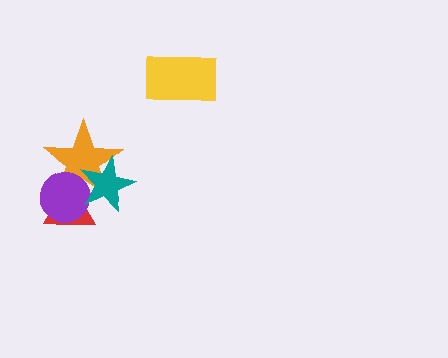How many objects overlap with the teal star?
3 objects overlap with the teal star.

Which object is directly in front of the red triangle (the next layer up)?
The orange star is directly in front of the red triangle.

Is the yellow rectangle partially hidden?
No, no other shape covers it.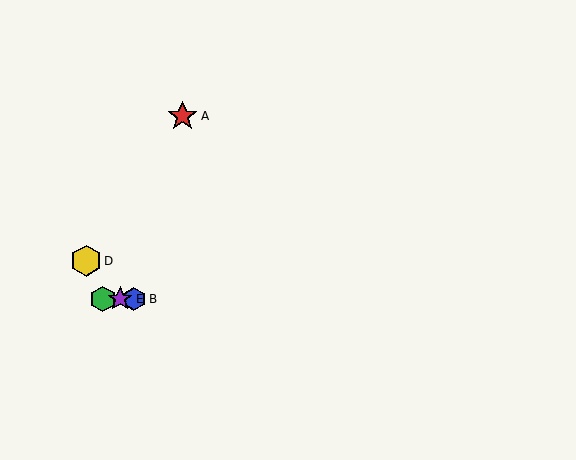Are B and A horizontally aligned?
No, B is at y≈299 and A is at y≈116.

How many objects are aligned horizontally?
3 objects (B, C, E) are aligned horizontally.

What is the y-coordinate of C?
Object C is at y≈299.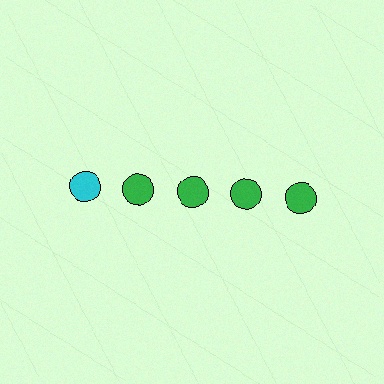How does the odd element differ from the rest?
It has a different color: cyan instead of green.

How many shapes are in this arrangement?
There are 5 shapes arranged in a grid pattern.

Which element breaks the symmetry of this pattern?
The cyan circle in the top row, leftmost column breaks the symmetry. All other shapes are green circles.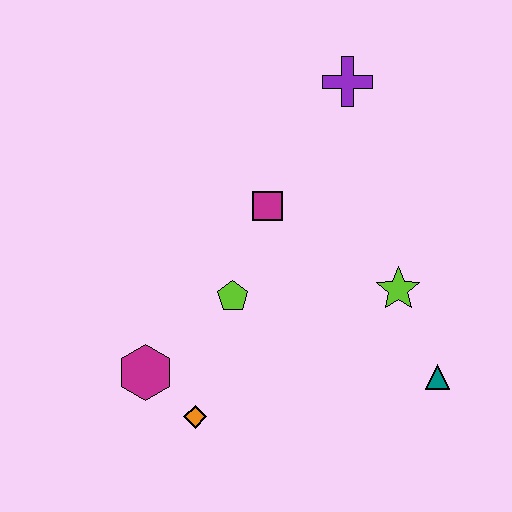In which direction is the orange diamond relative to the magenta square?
The orange diamond is below the magenta square.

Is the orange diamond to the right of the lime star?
No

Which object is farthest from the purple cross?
The orange diamond is farthest from the purple cross.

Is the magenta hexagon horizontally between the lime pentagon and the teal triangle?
No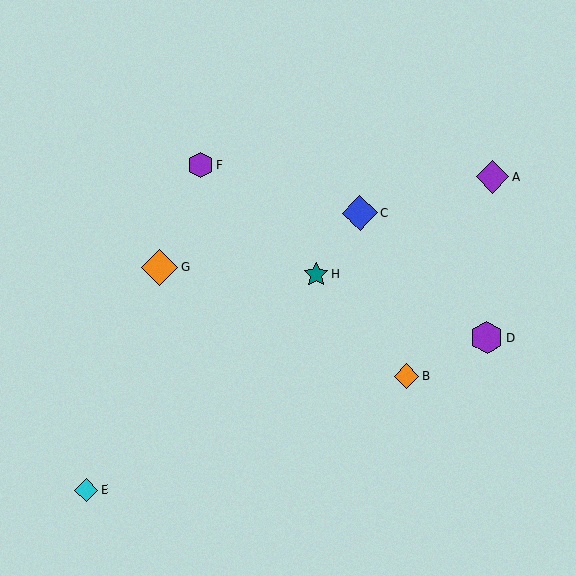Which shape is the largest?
The orange diamond (labeled G) is the largest.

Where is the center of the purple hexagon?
The center of the purple hexagon is at (487, 338).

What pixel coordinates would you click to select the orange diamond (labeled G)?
Click at (159, 267) to select the orange diamond G.